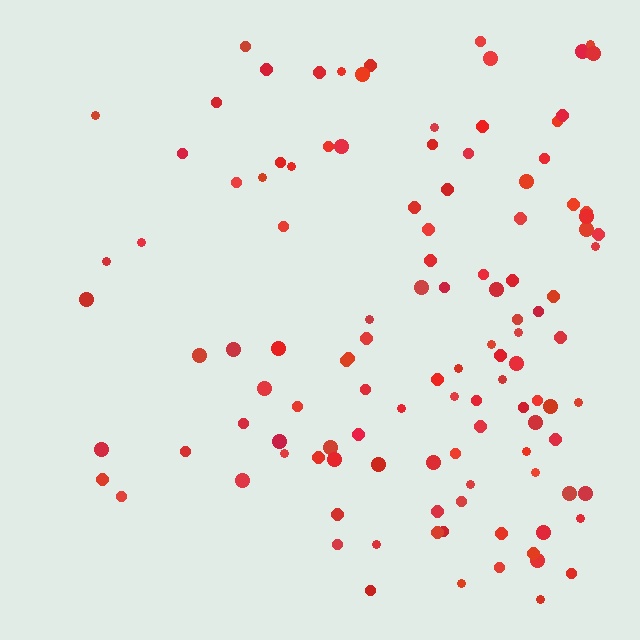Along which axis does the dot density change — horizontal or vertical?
Horizontal.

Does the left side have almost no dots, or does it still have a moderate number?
Still a moderate number, just noticeably fewer than the right.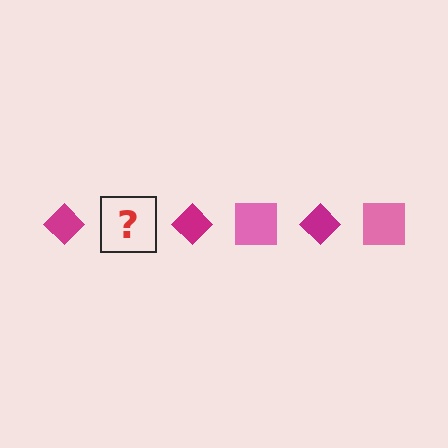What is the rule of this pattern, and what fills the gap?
The rule is that the pattern alternates between magenta diamond and pink square. The gap should be filled with a pink square.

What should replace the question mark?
The question mark should be replaced with a pink square.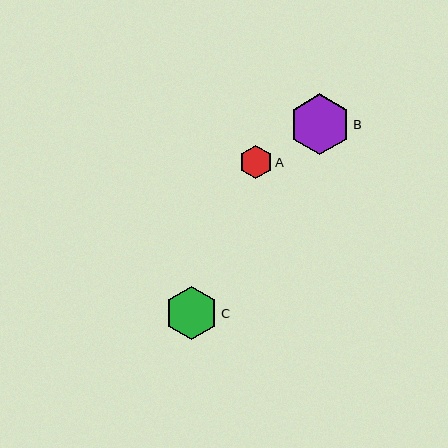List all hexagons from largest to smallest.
From largest to smallest: B, C, A.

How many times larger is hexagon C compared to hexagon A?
Hexagon C is approximately 1.6 times the size of hexagon A.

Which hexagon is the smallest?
Hexagon A is the smallest with a size of approximately 33 pixels.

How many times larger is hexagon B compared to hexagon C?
Hexagon B is approximately 1.1 times the size of hexagon C.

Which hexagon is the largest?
Hexagon B is the largest with a size of approximately 61 pixels.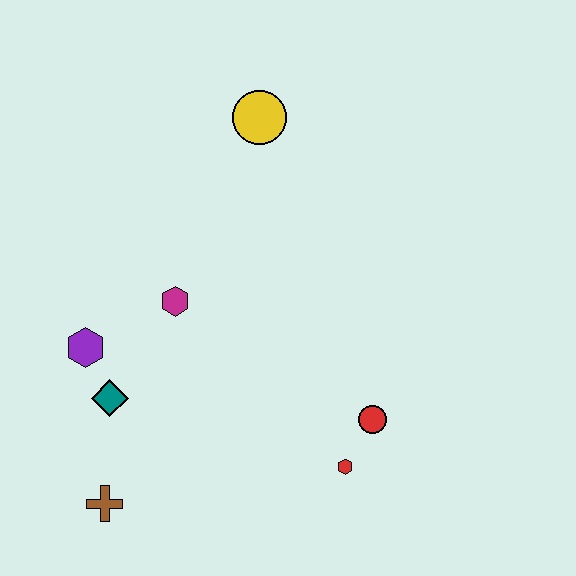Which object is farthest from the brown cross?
The yellow circle is farthest from the brown cross.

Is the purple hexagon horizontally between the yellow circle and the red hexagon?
No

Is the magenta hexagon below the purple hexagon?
No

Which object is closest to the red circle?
The red hexagon is closest to the red circle.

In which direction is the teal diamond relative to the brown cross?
The teal diamond is above the brown cross.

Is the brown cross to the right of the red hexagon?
No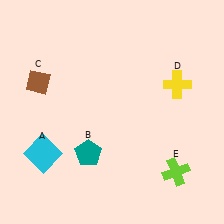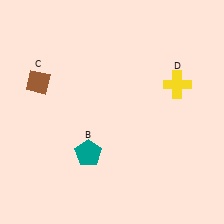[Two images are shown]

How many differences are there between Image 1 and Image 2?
There are 2 differences between the two images.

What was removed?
The cyan square (A), the lime cross (E) were removed in Image 2.